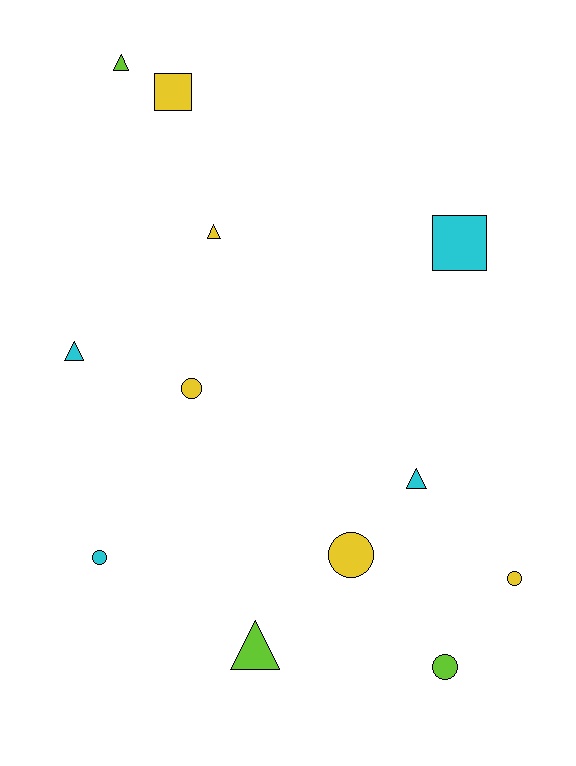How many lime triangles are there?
There are 2 lime triangles.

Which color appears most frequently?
Yellow, with 5 objects.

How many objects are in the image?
There are 12 objects.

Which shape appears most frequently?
Triangle, with 5 objects.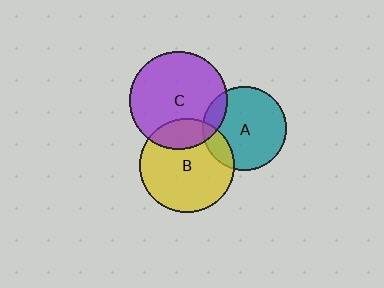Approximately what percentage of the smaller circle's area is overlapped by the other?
Approximately 15%.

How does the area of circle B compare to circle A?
Approximately 1.3 times.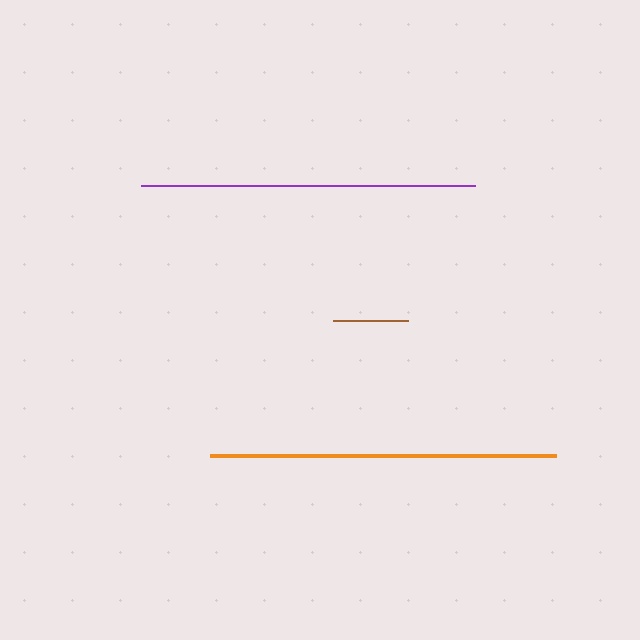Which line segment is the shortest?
The brown line is the shortest at approximately 75 pixels.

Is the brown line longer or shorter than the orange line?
The orange line is longer than the brown line.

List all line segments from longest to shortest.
From longest to shortest: orange, purple, brown.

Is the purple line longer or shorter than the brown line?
The purple line is longer than the brown line.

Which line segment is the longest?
The orange line is the longest at approximately 346 pixels.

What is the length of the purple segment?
The purple segment is approximately 334 pixels long.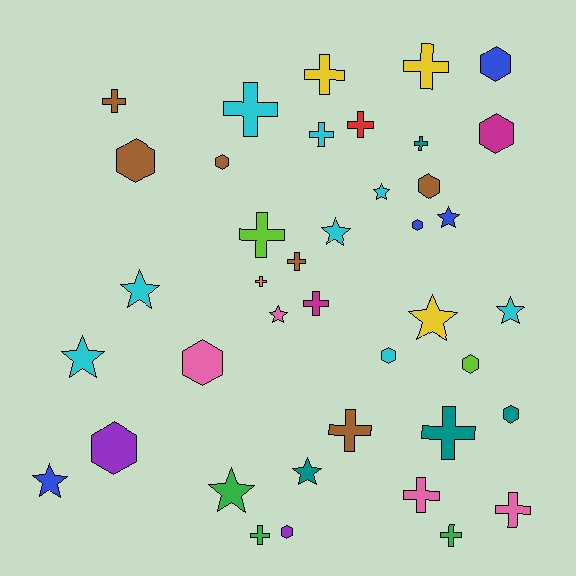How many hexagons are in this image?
There are 12 hexagons.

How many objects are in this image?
There are 40 objects.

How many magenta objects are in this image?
There are 2 magenta objects.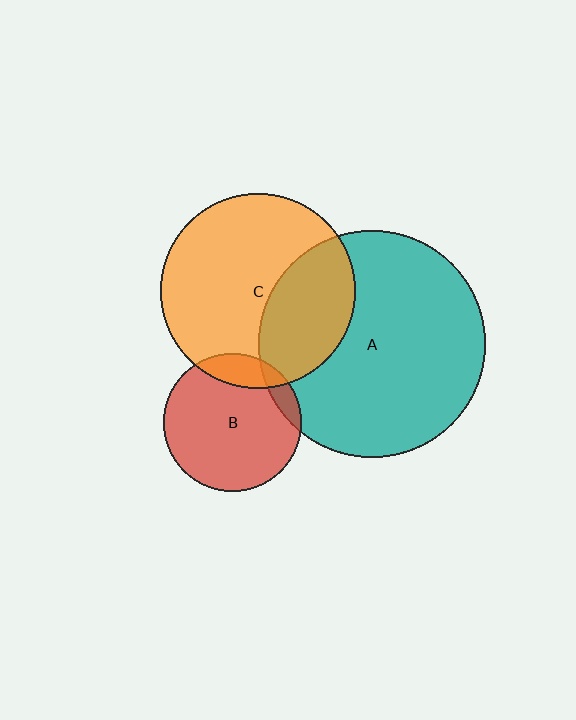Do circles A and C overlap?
Yes.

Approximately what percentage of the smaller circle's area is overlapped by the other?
Approximately 35%.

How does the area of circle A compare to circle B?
Approximately 2.7 times.